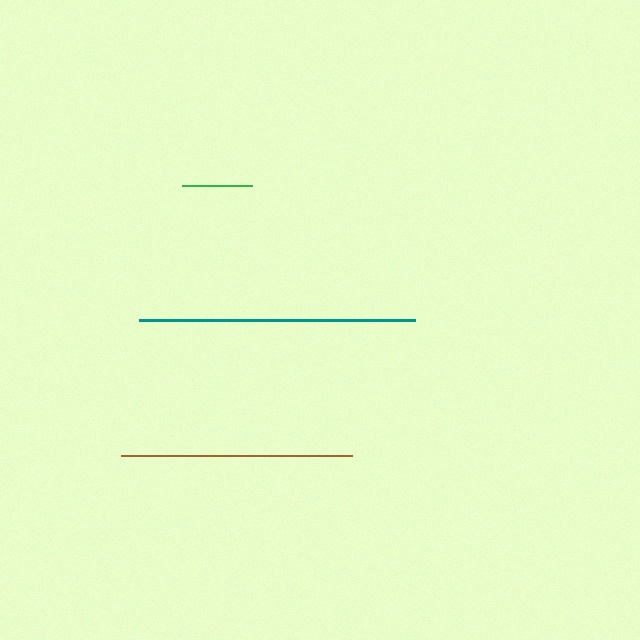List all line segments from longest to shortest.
From longest to shortest: teal, brown, green.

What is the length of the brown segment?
The brown segment is approximately 231 pixels long.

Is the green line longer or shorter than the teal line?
The teal line is longer than the green line.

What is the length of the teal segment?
The teal segment is approximately 276 pixels long.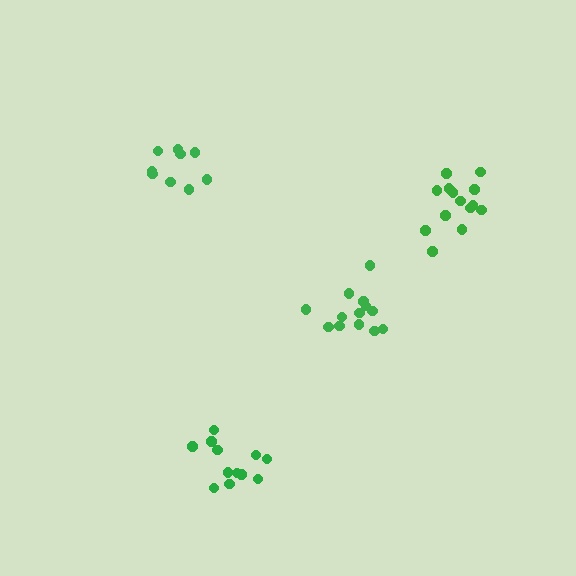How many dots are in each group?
Group 1: 14 dots, Group 2: 12 dots, Group 3: 13 dots, Group 4: 9 dots (48 total).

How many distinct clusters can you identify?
There are 4 distinct clusters.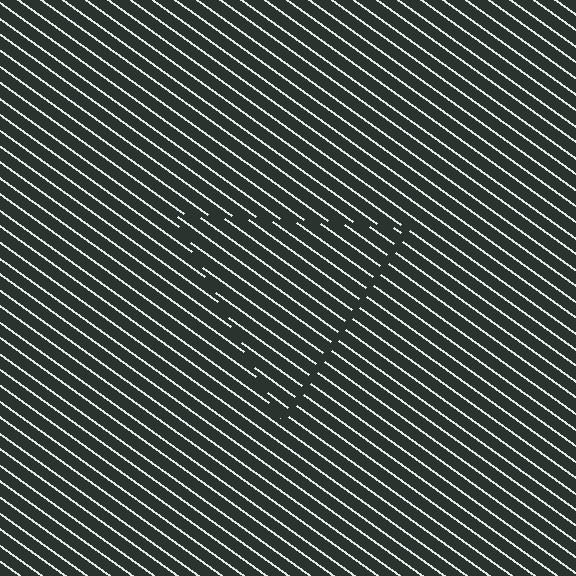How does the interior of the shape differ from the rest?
The interior of the shape contains the same grating, shifted by half a period — the contour is defined by the phase discontinuity where line-ends from the inner and outer gratings abut.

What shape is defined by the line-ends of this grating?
An illusory triangle. The interior of the shape contains the same grating, shifted by half a period — the contour is defined by the phase discontinuity where line-ends from the inner and outer gratings abut.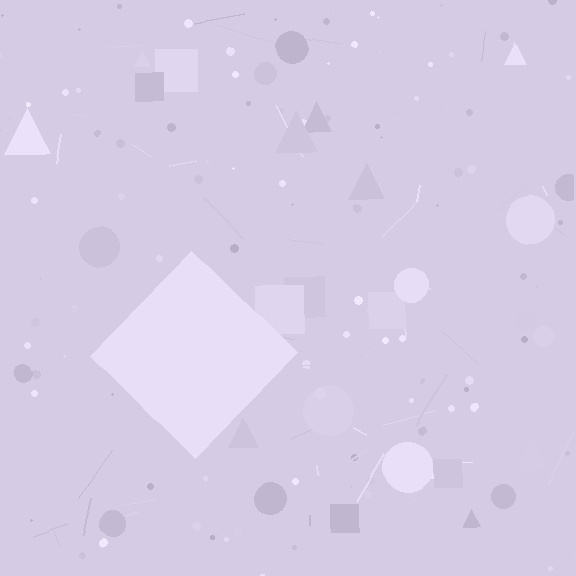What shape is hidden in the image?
A diamond is hidden in the image.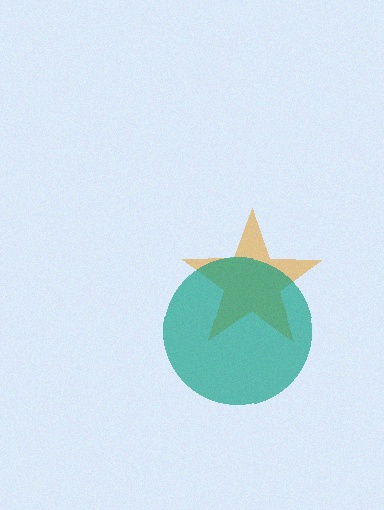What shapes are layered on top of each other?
The layered shapes are: an orange star, a teal circle.